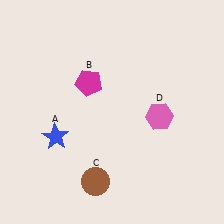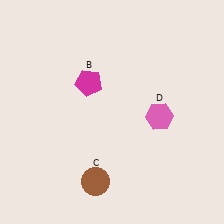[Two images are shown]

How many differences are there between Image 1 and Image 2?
There is 1 difference between the two images.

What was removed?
The blue star (A) was removed in Image 2.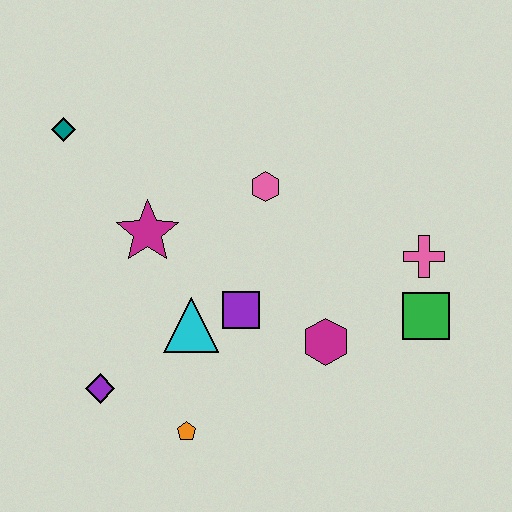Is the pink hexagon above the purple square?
Yes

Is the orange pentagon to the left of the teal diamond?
No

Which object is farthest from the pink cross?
The teal diamond is farthest from the pink cross.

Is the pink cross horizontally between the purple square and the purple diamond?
No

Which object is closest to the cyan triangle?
The purple square is closest to the cyan triangle.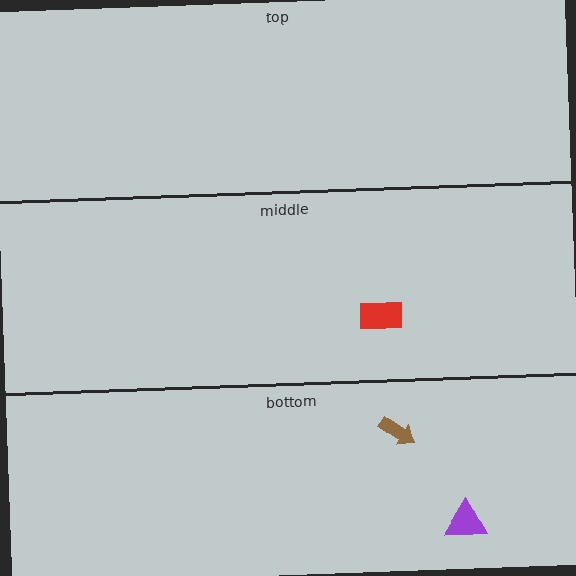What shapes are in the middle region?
The red rectangle.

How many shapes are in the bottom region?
2.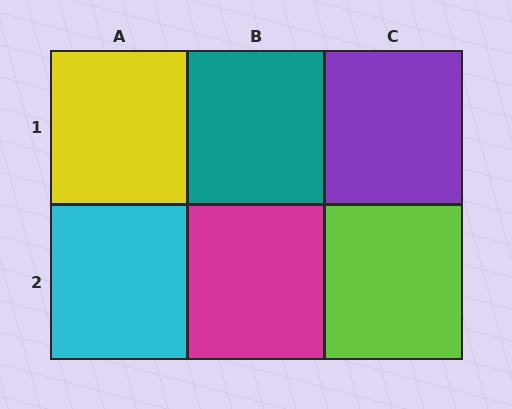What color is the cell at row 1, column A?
Yellow.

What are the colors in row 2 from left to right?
Cyan, magenta, lime.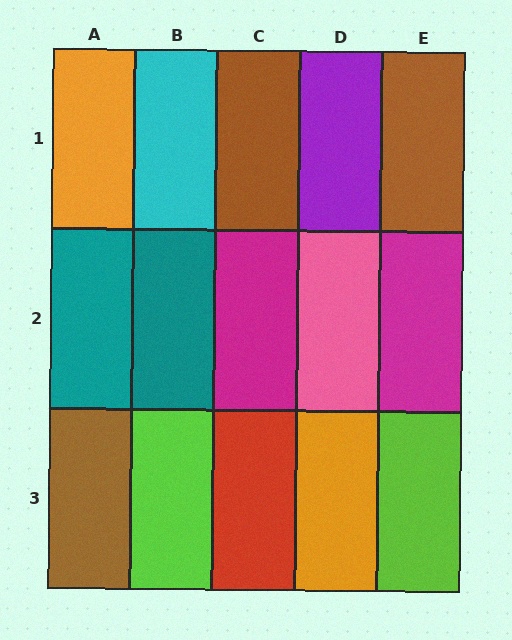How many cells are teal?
2 cells are teal.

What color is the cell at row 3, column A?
Brown.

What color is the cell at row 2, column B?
Teal.